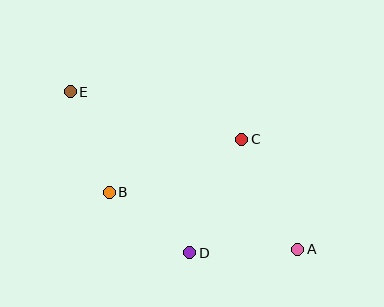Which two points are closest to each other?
Points B and D are closest to each other.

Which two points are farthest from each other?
Points A and E are farthest from each other.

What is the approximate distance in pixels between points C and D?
The distance between C and D is approximately 125 pixels.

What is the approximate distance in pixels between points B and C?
The distance between B and C is approximately 143 pixels.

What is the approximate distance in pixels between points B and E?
The distance between B and E is approximately 108 pixels.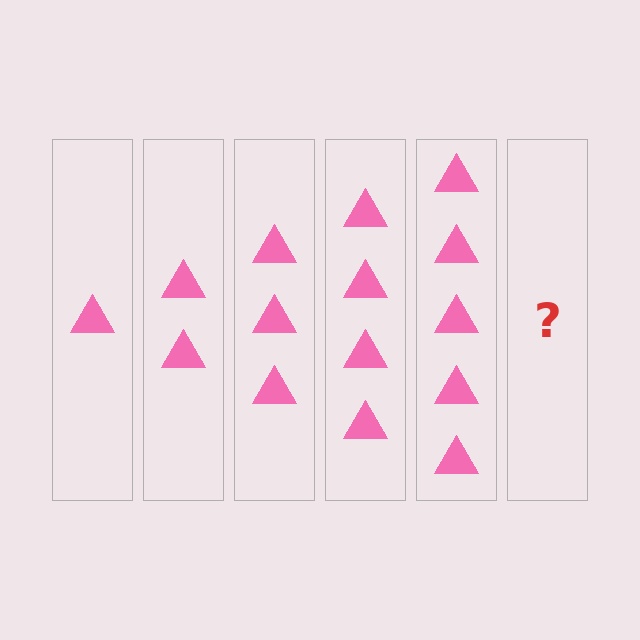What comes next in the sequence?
The next element should be 6 triangles.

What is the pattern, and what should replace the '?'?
The pattern is that each step adds one more triangle. The '?' should be 6 triangles.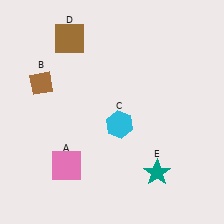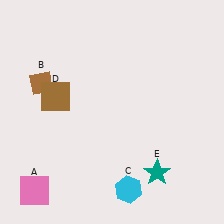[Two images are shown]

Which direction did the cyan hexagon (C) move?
The cyan hexagon (C) moved down.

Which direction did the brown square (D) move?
The brown square (D) moved down.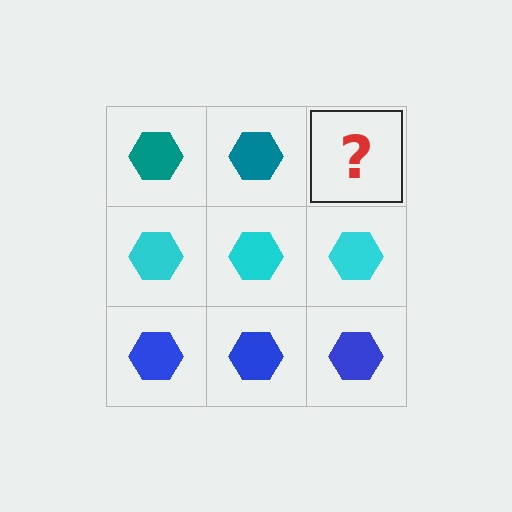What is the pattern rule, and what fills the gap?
The rule is that each row has a consistent color. The gap should be filled with a teal hexagon.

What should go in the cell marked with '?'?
The missing cell should contain a teal hexagon.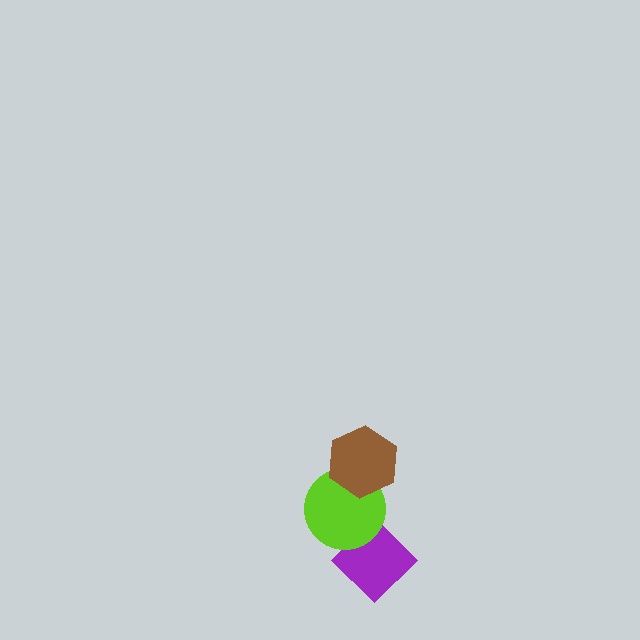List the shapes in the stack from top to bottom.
From top to bottom: the brown hexagon, the lime circle, the purple diamond.